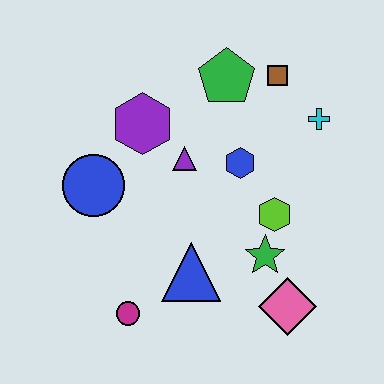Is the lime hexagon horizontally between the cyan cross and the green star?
Yes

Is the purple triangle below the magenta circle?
No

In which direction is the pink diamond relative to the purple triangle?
The pink diamond is below the purple triangle.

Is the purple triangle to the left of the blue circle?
No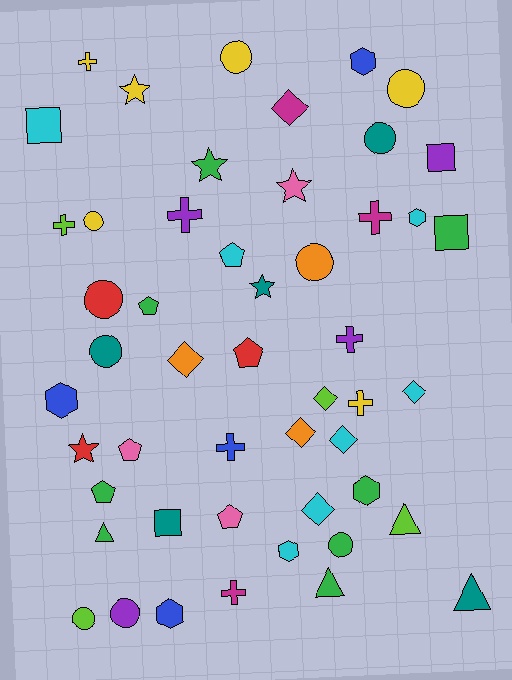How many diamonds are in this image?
There are 7 diamonds.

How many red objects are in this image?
There are 3 red objects.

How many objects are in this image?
There are 50 objects.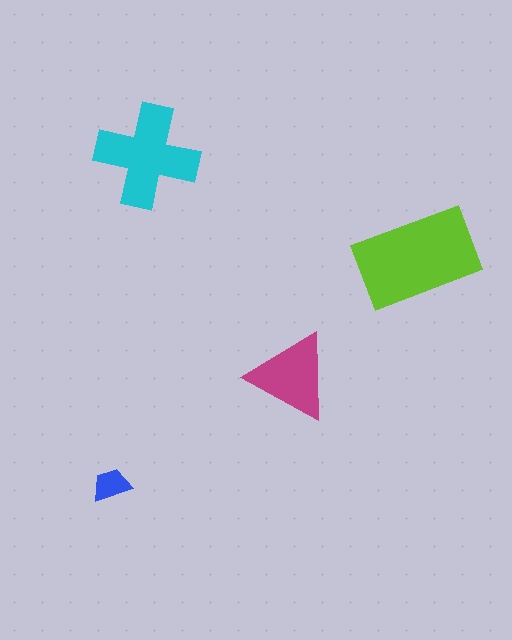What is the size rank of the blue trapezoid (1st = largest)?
4th.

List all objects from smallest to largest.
The blue trapezoid, the magenta triangle, the cyan cross, the lime rectangle.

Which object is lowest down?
The blue trapezoid is bottommost.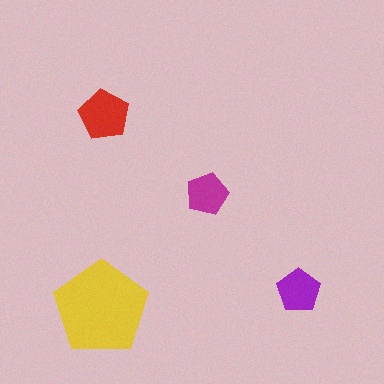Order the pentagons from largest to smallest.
the yellow one, the red one, the purple one, the magenta one.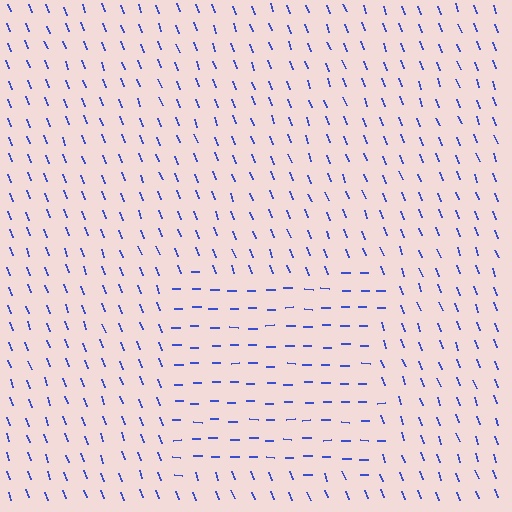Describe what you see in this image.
The image is filled with small blue line segments. A rectangle region in the image has lines oriented differently from the surrounding lines, creating a visible texture boundary.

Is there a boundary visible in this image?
Yes, there is a texture boundary formed by a change in line orientation.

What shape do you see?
I see a rectangle.